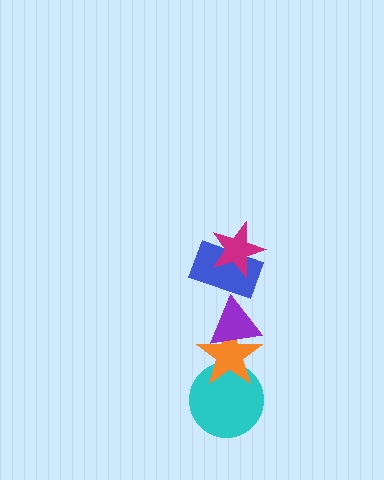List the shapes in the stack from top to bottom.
From top to bottom: the magenta star, the blue rectangle, the purple triangle, the orange star, the cyan circle.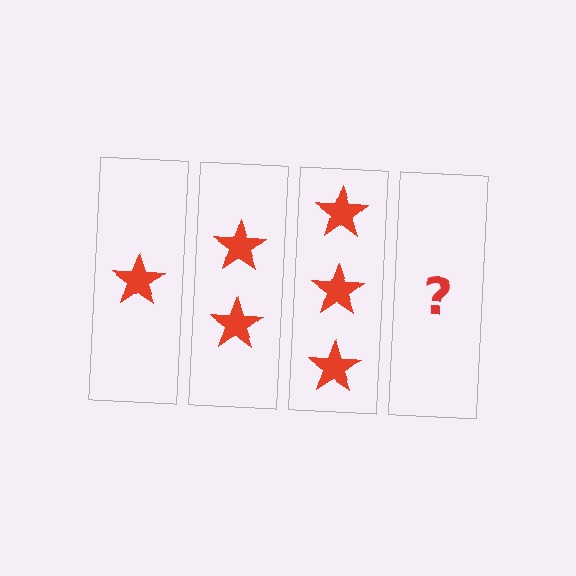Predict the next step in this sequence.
The next step is 4 stars.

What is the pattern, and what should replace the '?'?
The pattern is that each step adds one more star. The '?' should be 4 stars.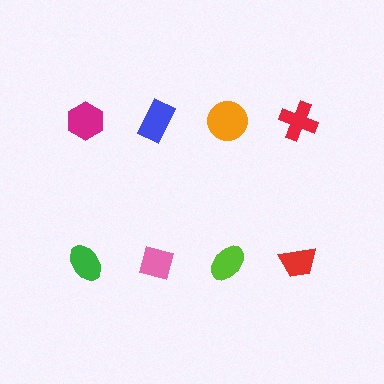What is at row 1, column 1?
A magenta hexagon.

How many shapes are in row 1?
4 shapes.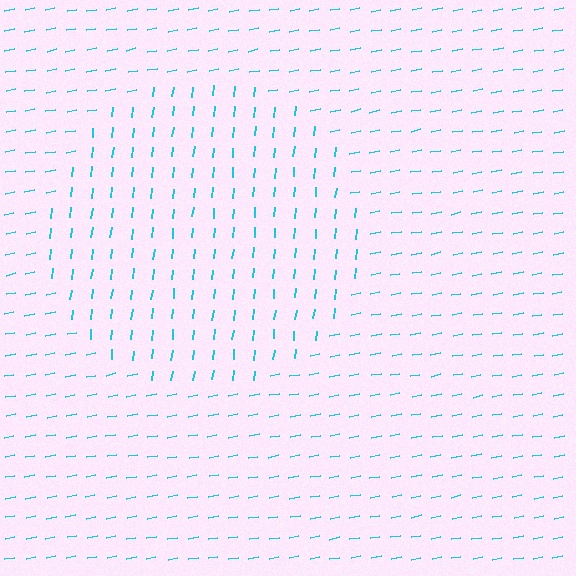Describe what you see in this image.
The image is filled with small cyan line segments. A circle region in the image has lines oriented differently from the surrounding lines, creating a visible texture boundary.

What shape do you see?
I see a circle.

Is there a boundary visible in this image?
Yes, there is a texture boundary formed by a change in line orientation.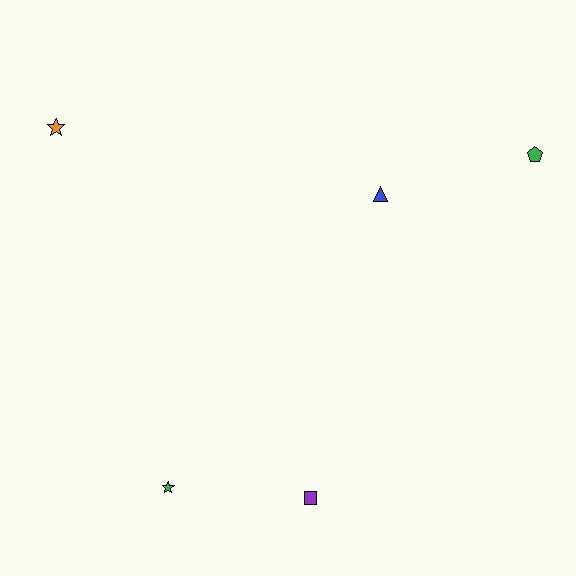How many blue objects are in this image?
There is 1 blue object.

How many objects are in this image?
There are 5 objects.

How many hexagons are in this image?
There are no hexagons.